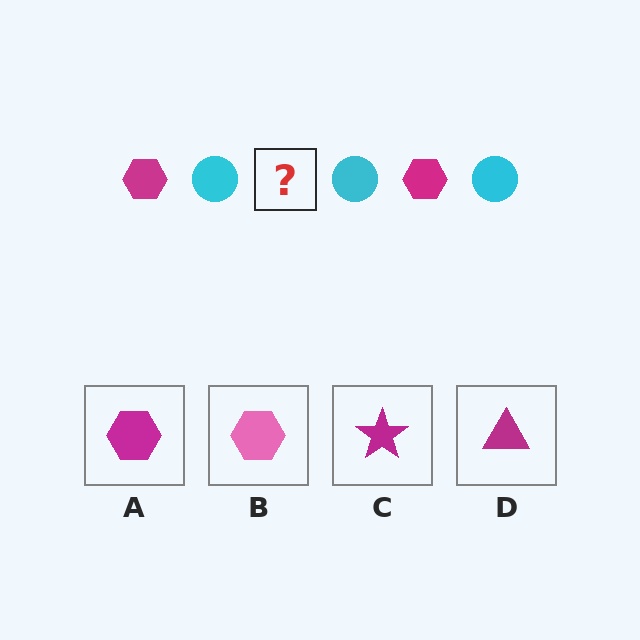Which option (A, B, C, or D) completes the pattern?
A.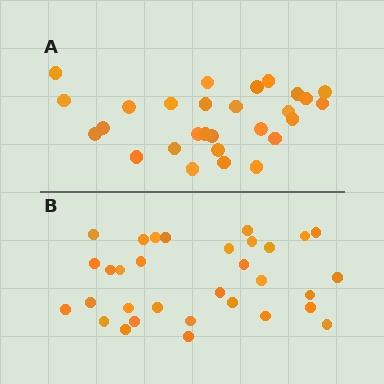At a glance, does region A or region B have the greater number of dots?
Region B (the bottom region) has more dots.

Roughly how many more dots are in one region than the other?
Region B has about 4 more dots than region A.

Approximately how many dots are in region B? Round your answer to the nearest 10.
About 30 dots. (The exact count is 32, which rounds to 30.)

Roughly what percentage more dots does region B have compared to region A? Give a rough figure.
About 15% more.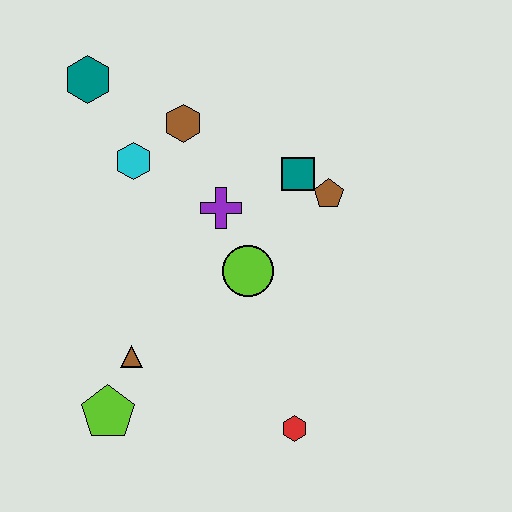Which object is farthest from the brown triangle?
The teal hexagon is farthest from the brown triangle.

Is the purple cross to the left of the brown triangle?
No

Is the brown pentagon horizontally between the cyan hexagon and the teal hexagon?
No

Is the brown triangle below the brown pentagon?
Yes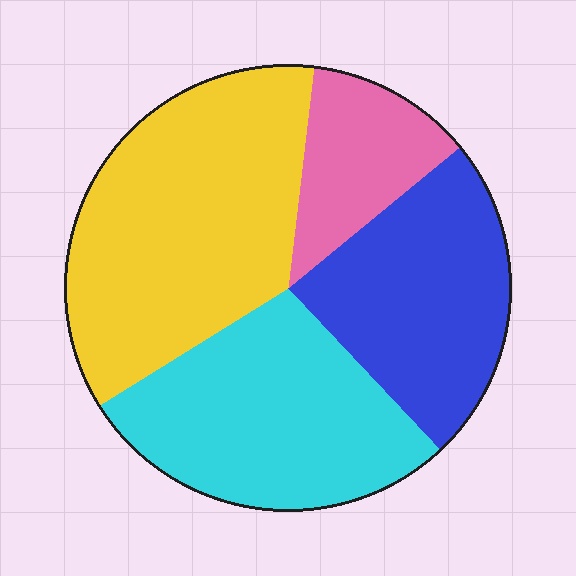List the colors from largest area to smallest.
From largest to smallest: yellow, cyan, blue, pink.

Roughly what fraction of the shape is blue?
Blue takes up about one quarter (1/4) of the shape.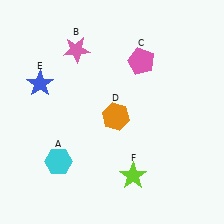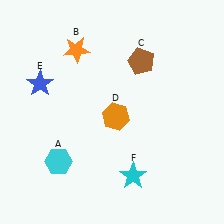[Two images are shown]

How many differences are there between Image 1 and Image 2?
There are 3 differences between the two images.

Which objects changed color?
B changed from pink to orange. C changed from pink to brown. F changed from lime to cyan.